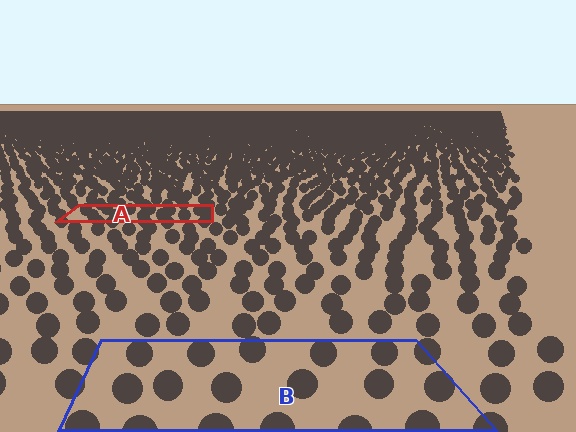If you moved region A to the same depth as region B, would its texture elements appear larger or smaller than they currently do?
They would appear larger. At a closer depth, the same texture elements are projected at a bigger on-screen size.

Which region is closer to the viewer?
Region B is closer. The texture elements there are larger and more spread out.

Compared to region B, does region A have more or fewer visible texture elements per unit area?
Region A has more texture elements per unit area — they are packed more densely because it is farther away.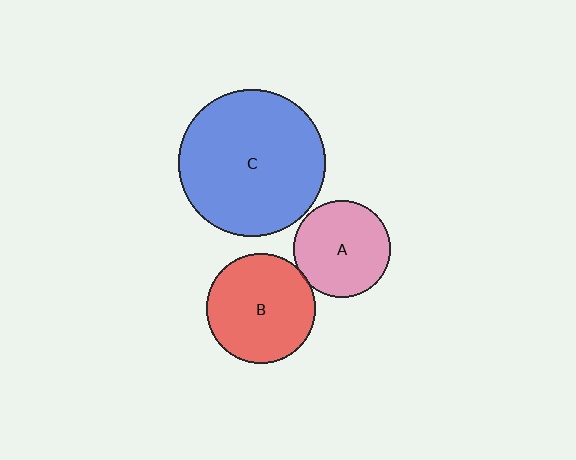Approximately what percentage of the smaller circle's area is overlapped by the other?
Approximately 5%.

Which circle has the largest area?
Circle C (blue).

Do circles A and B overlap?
Yes.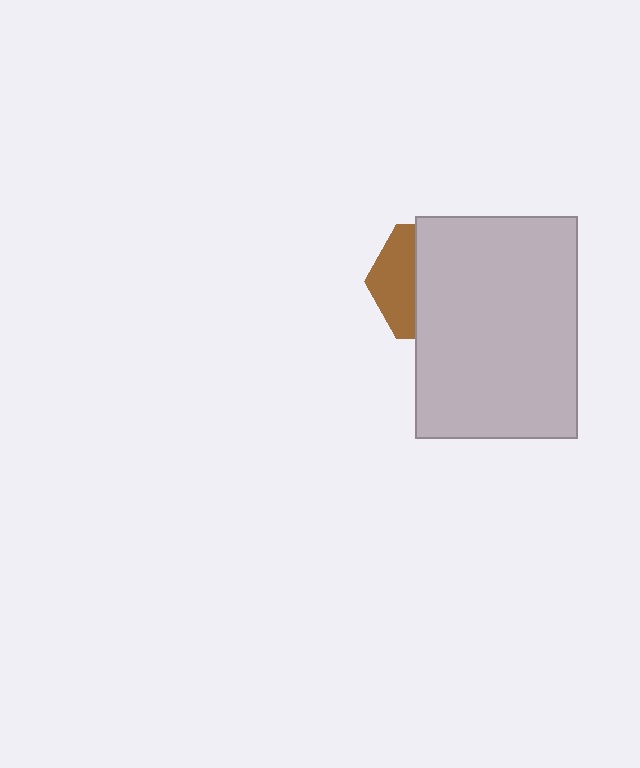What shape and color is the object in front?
The object in front is a light gray rectangle.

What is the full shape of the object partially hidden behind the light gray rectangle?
The partially hidden object is a brown hexagon.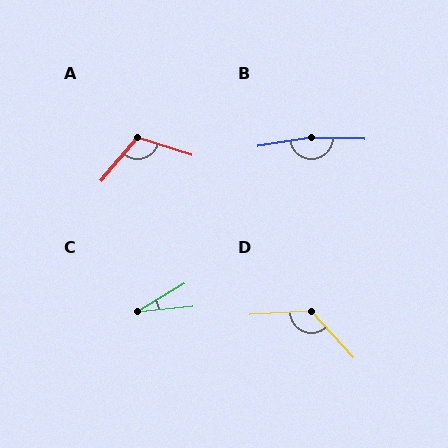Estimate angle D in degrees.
Approximately 130 degrees.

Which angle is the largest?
B, at approximately 170 degrees.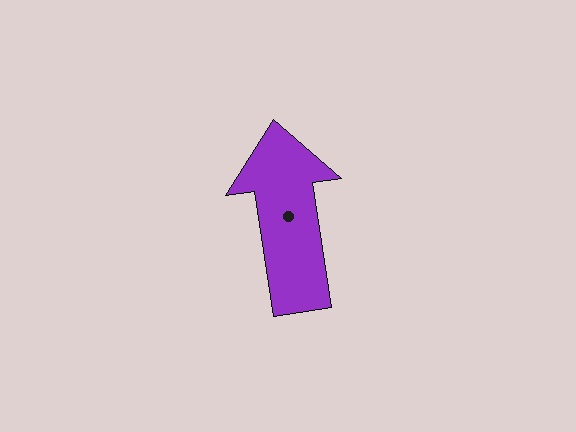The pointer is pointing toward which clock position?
Roughly 12 o'clock.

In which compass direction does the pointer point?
North.